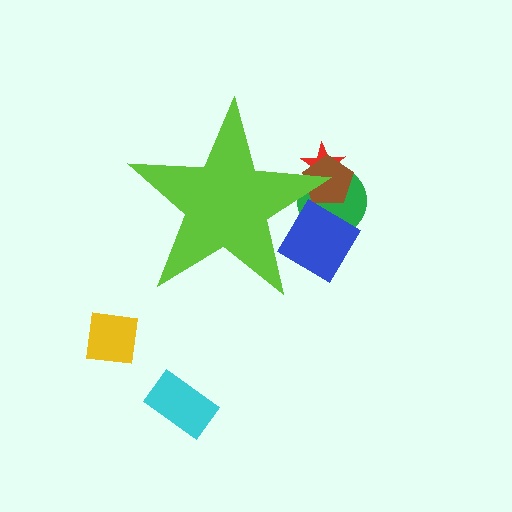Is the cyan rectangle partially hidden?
No, the cyan rectangle is fully visible.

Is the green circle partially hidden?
Yes, the green circle is partially hidden behind the lime star.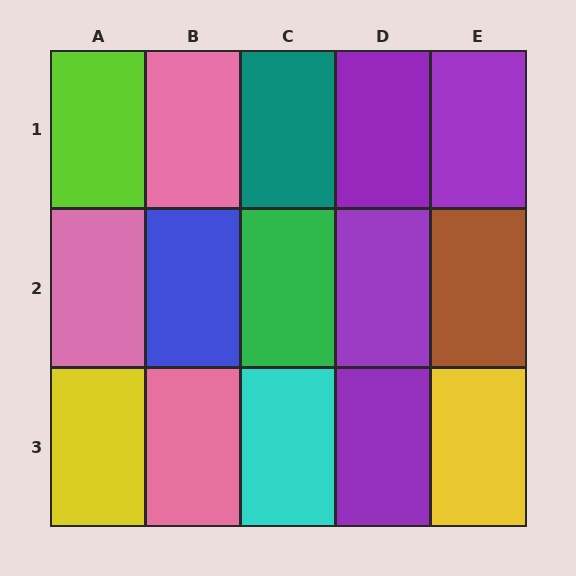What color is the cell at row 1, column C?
Teal.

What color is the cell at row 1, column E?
Purple.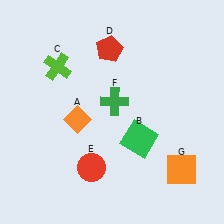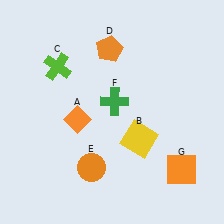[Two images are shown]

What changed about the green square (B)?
In Image 1, B is green. In Image 2, it changed to yellow.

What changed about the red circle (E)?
In Image 1, E is red. In Image 2, it changed to orange.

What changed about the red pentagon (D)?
In Image 1, D is red. In Image 2, it changed to orange.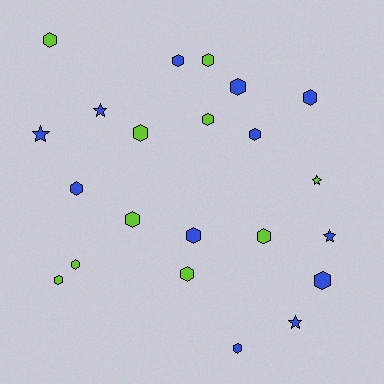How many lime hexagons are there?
There are 9 lime hexagons.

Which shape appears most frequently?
Hexagon, with 17 objects.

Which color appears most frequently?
Blue, with 12 objects.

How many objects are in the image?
There are 22 objects.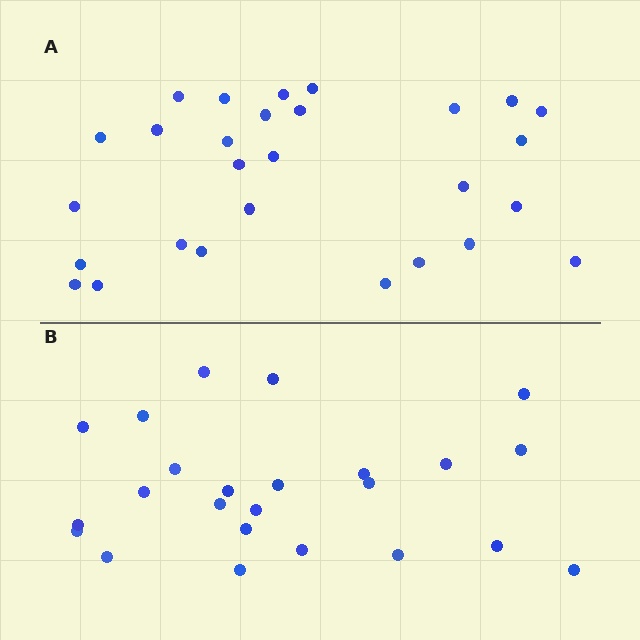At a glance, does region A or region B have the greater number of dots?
Region A (the top region) has more dots.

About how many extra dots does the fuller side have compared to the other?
Region A has about 4 more dots than region B.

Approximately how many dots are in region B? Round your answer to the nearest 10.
About 20 dots. (The exact count is 24, which rounds to 20.)